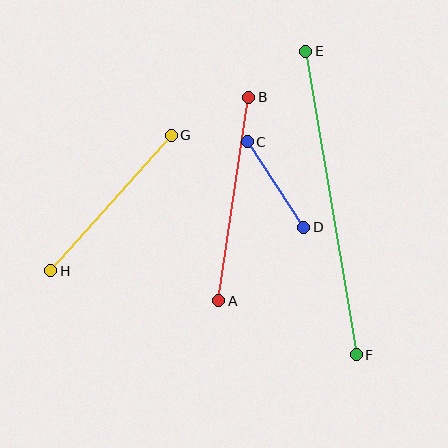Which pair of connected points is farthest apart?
Points E and F are farthest apart.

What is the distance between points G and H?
The distance is approximately 181 pixels.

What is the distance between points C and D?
The distance is approximately 102 pixels.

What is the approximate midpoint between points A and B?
The midpoint is at approximately (234, 199) pixels.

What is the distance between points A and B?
The distance is approximately 205 pixels.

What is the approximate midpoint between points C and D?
The midpoint is at approximately (276, 185) pixels.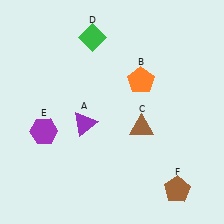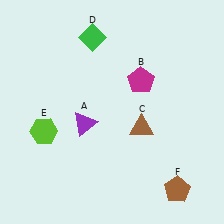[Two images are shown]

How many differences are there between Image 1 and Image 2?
There are 2 differences between the two images.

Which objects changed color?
B changed from orange to magenta. E changed from purple to lime.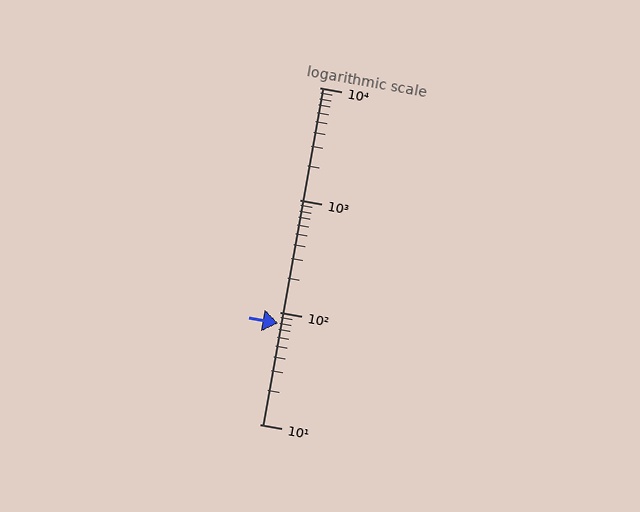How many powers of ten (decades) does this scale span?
The scale spans 3 decades, from 10 to 10000.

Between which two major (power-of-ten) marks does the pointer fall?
The pointer is between 10 and 100.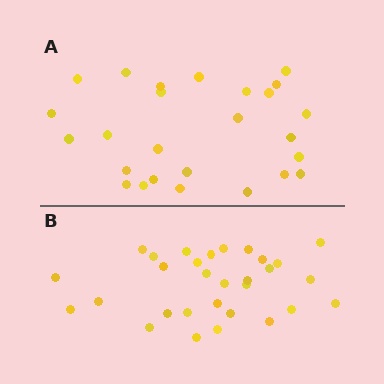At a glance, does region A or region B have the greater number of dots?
Region B (the bottom region) has more dots.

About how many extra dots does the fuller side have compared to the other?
Region B has about 4 more dots than region A.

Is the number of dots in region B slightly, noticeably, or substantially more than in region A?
Region B has only slightly more — the two regions are fairly close. The ratio is roughly 1.2 to 1.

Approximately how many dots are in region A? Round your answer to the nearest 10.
About 30 dots. (The exact count is 26, which rounds to 30.)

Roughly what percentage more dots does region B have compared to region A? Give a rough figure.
About 15% more.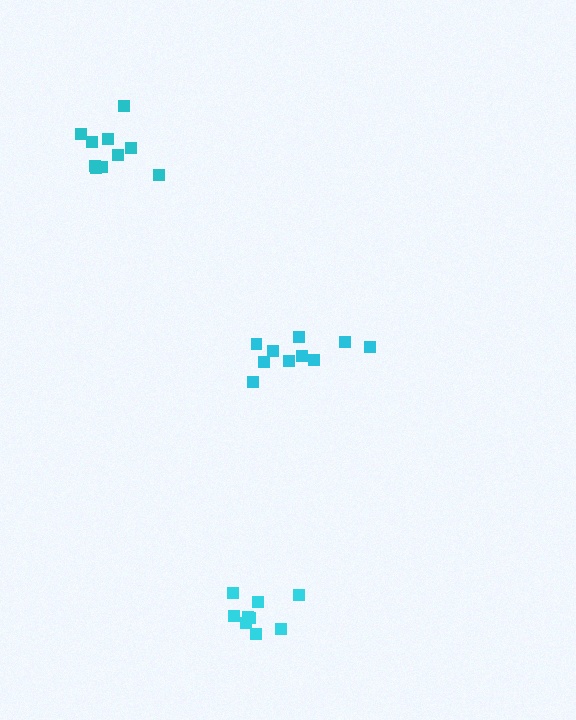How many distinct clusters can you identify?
There are 3 distinct clusters.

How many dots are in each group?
Group 1: 10 dots, Group 2: 10 dots, Group 3: 9 dots (29 total).